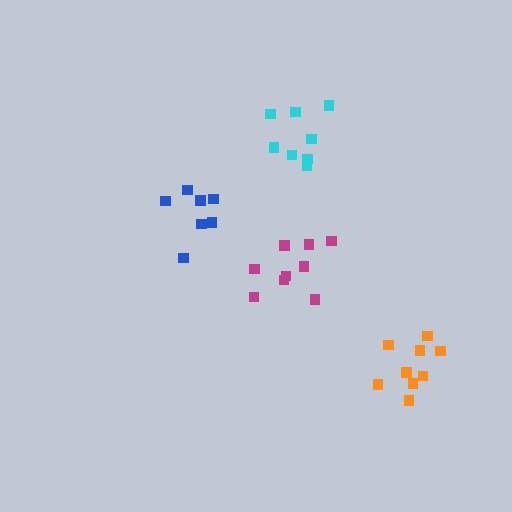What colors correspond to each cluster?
The clusters are colored: blue, cyan, orange, magenta.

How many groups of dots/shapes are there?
There are 4 groups.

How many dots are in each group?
Group 1: 7 dots, Group 2: 8 dots, Group 3: 9 dots, Group 4: 9 dots (33 total).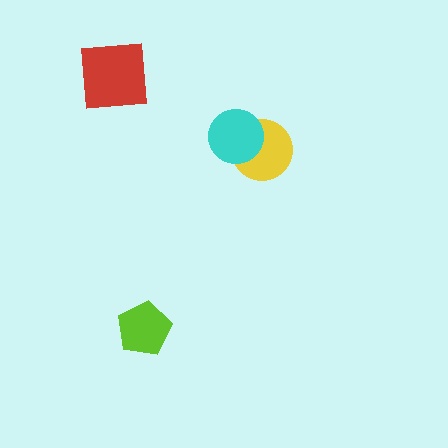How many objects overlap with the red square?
0 objects overlap with the red square.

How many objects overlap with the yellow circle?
1 object overlaps with the yellow circle.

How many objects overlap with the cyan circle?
1 object overlaps with the cyan circle.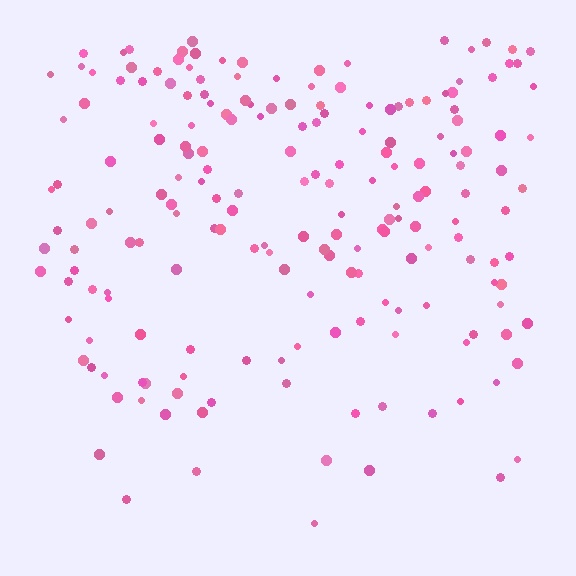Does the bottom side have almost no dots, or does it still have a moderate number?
Still a moderate number, just noticeably fewer than the top.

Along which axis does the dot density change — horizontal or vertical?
Vertical.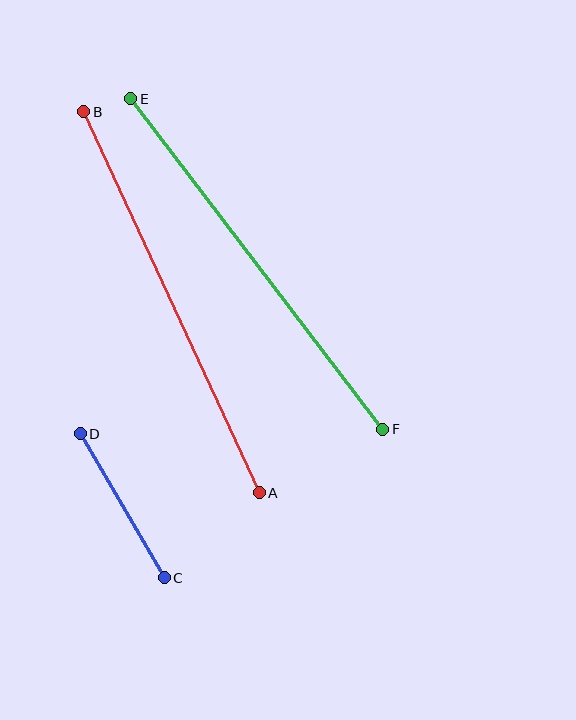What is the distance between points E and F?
The distance is approximately 416 pixels.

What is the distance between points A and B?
The distance is approximately 419 pixels.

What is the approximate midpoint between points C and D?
The midpoint is at approximately (122, 506) pixels.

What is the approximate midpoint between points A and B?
The midpoint is at approximately (171, 302) pixels.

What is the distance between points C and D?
The distance is approximately 167 pixels.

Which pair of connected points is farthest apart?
Points A and B are farthest apart.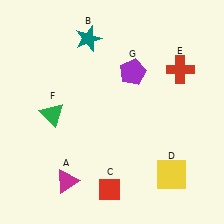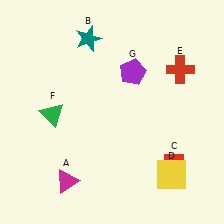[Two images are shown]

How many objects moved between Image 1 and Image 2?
1 object moved between the two images.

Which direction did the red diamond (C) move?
The red diamond (C) moved right.